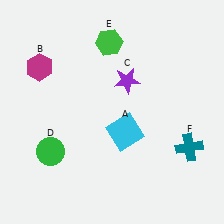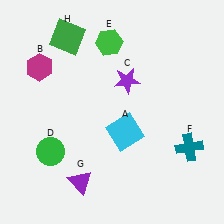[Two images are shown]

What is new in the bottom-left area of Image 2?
A purple triangle (G) was added in the bottom-left area of Image 2.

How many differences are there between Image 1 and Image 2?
There are 2 differences between the two images.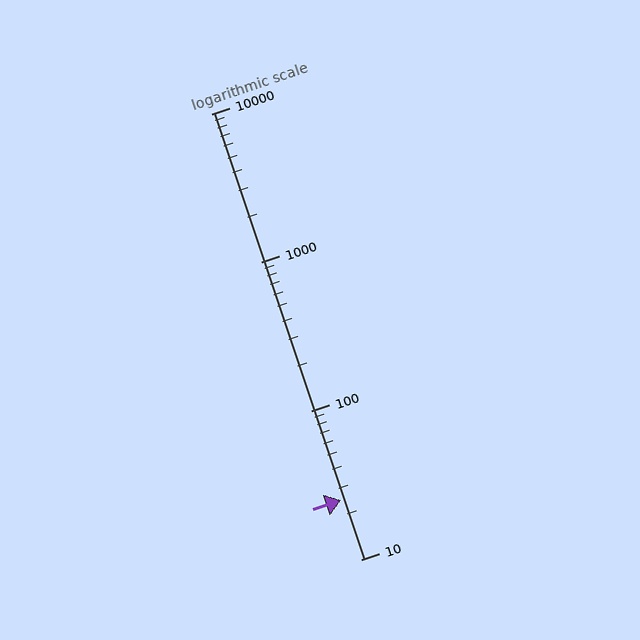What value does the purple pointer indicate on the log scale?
The pointer indicates approximately 25.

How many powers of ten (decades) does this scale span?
The scale spans 3 decades, from 10 to 10000.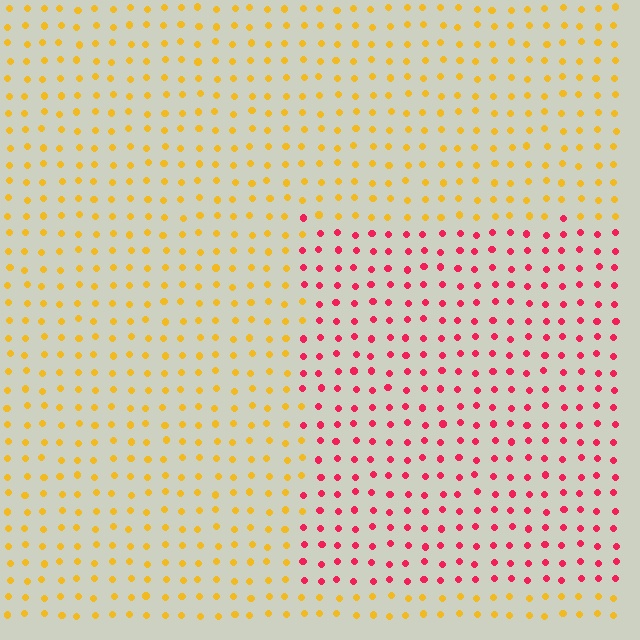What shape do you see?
I see a rectangle.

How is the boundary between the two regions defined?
The boundary is defined purely by a slight shift in hue (about 61 degrees). Spacing, size, and orientation are identical on both sides.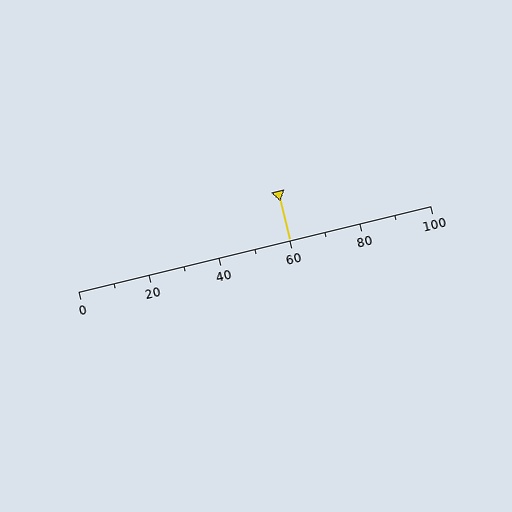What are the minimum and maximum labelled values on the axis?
The axis runs from 0 to 100.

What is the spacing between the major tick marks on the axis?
The major ticks are spaced 20 apart.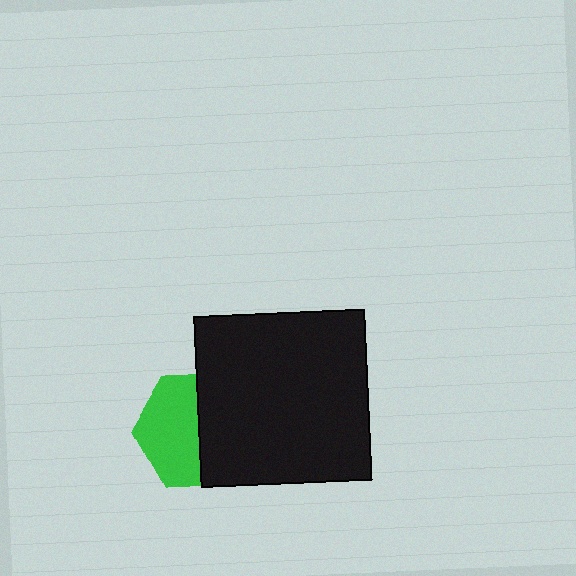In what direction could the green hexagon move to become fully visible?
The green hexagon could move left. That would shift it out from behind the black square entirely.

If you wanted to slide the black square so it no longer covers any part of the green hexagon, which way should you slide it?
Slide it right — that is the most direct way to separate the two shapes.